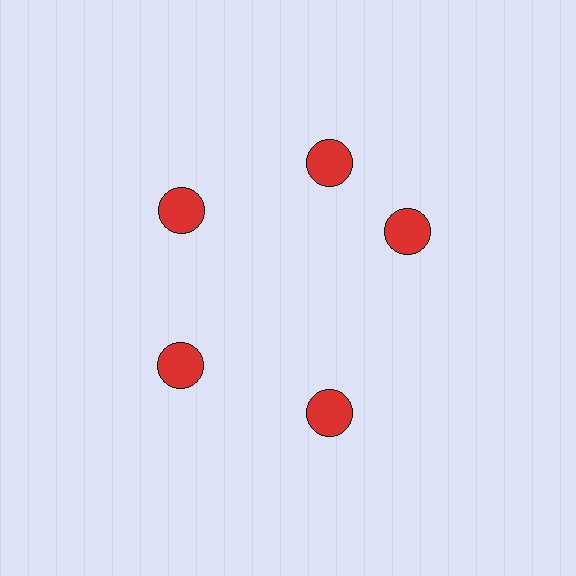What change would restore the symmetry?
The symmetry would be restored by rotating it back into even spacing with its neighbors so that all 5 circles sit at equal angles and equal distance from the center.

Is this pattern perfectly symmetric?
No. The 5 red circles are arranged in a ring, but one element near the 3 o'clock position is rotated out of alignment along the ring, breaking the 5-fold rotational symmetry.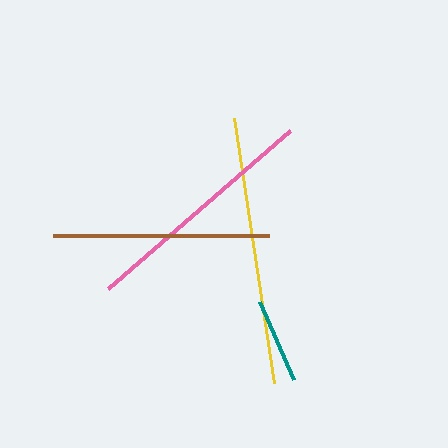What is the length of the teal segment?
The teal segment is approximately 86 pixels long.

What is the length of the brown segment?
The brown segment is approximately 216 pixels long.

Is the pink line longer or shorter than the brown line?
The pink line is longer than the brown line.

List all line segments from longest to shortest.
From longest to shortest: yellow, pink, brown, teal.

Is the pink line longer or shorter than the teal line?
The pink line is longer than the teal line.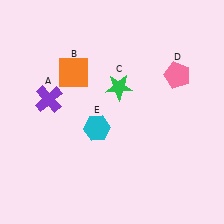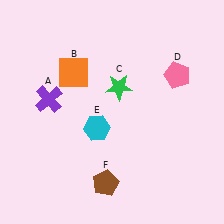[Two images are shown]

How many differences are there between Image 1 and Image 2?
There is 1 difference between the two images.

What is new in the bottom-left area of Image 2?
A brown pentagon (F) was added in the bottom-left area of Image 2.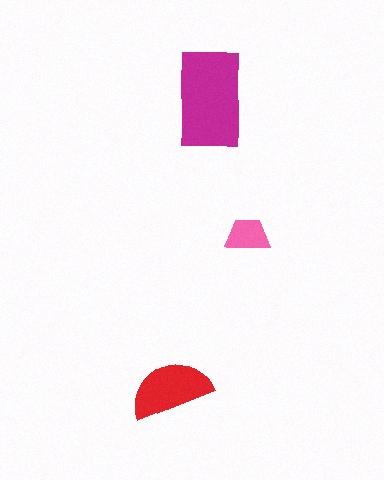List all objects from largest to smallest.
The magenta rectangle, the red semicircle, the pink trapezoid.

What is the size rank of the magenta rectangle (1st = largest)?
1st.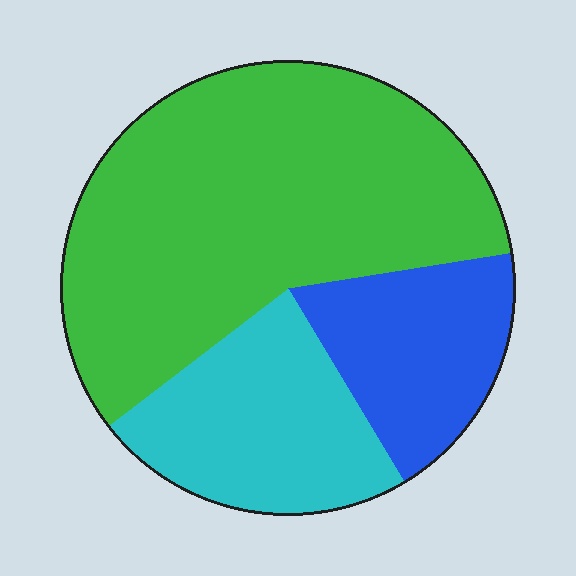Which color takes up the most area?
Green, at roughly 60%.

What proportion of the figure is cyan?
Cyan takes up about one quarter (1/4) of the figure.